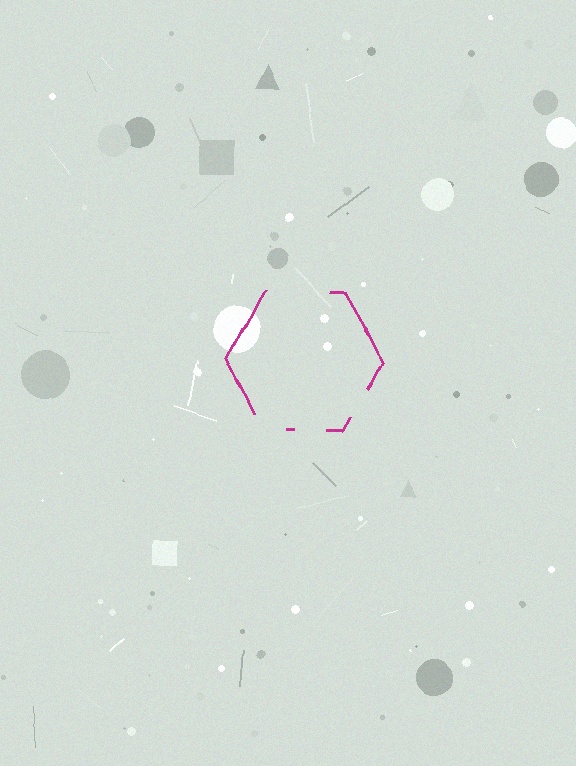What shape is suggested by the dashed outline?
The dashed outline suggests a hexagon.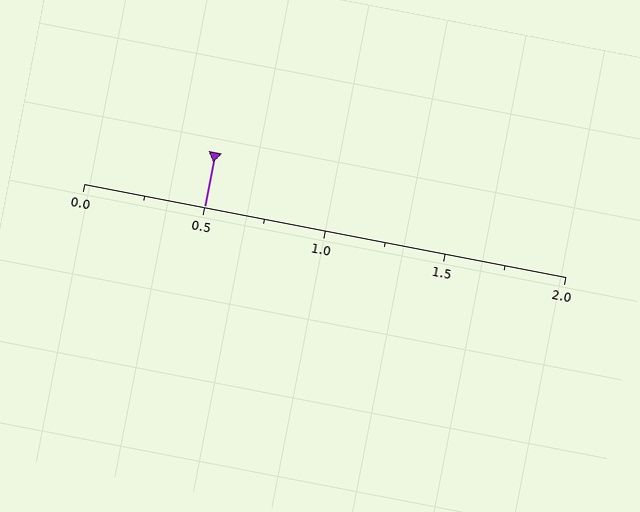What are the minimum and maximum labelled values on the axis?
The axis runs from 0.0 to 2.0.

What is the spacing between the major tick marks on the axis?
The major ticks are spaced 0.5 apart.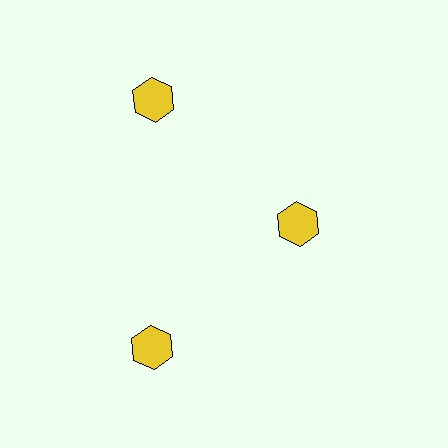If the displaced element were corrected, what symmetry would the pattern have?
It would have 3-fold rotational symmetry — the pattern would map onto itself every 120 degrees.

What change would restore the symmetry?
The symmetry would be restored by moving it outward, back onto the ring so that all 3 hexagons sit at equal angles and equal distance from the center.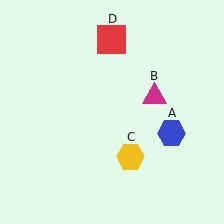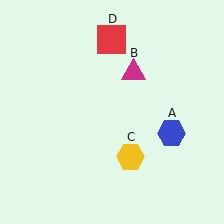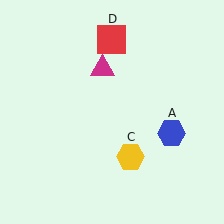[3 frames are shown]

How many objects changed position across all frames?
1 object changed position: magenta triangle (object B).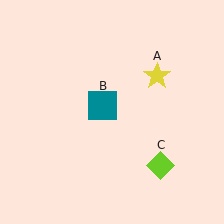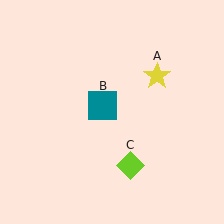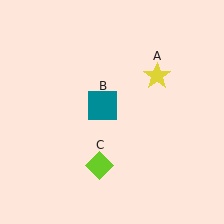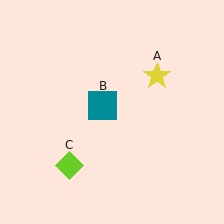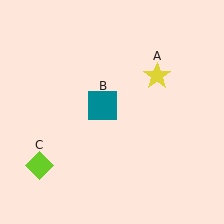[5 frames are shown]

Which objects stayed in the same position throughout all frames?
Yellow star (object A) and teal square (object B) remained stationary.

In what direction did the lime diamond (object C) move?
The lime diamond (object C) moved left.